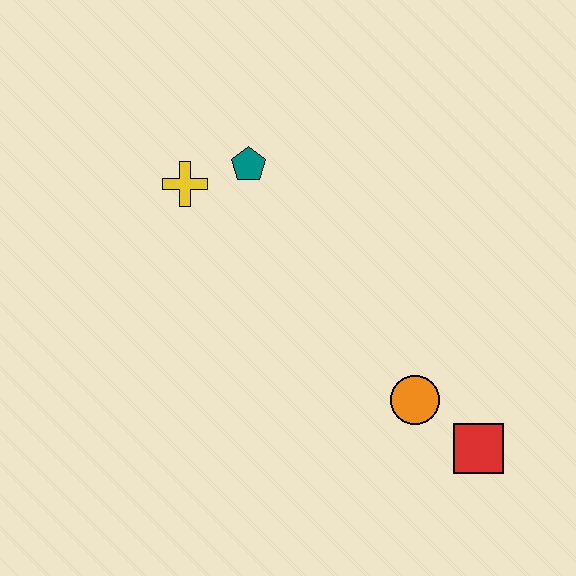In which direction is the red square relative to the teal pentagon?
The red square is below the teal pentagon.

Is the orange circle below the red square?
No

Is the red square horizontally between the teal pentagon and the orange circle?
No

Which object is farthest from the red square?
The yellow cross is farthest from the red square.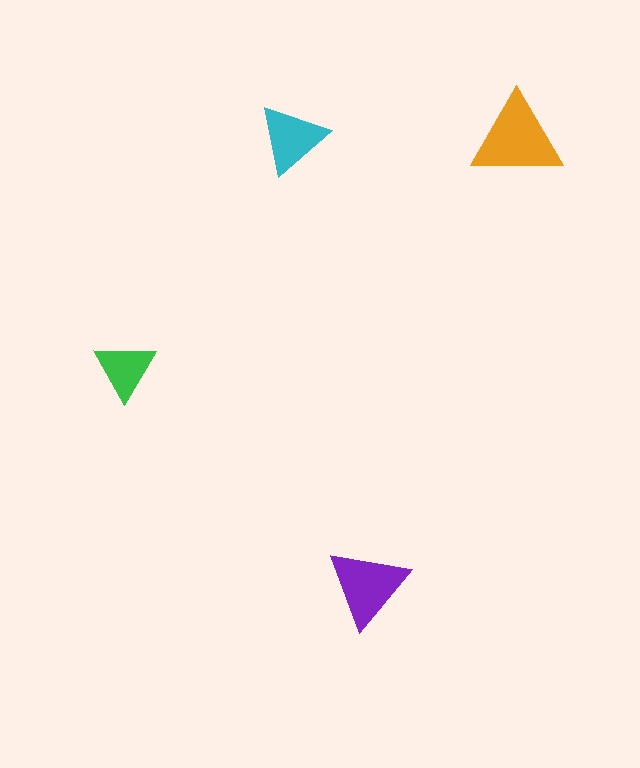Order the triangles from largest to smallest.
the orange one, the purple one, the cyan one, the green one.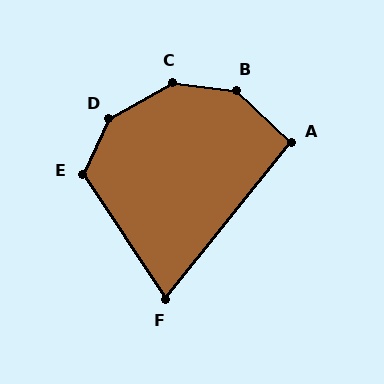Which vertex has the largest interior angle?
D, at approximately 144 degrees.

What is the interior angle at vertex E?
Approximately 121 degrees (obtuse).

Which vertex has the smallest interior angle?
F, at approximately 72 degrees.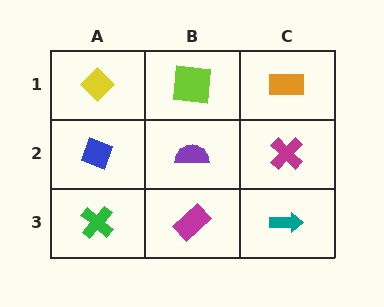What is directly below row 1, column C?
A magenta cross.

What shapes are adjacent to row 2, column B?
A lime square (row 1, column B), a magenta rectangle (row 3, column B), a blue diamond (row 2, column A), a magenta cross (row 2, column C).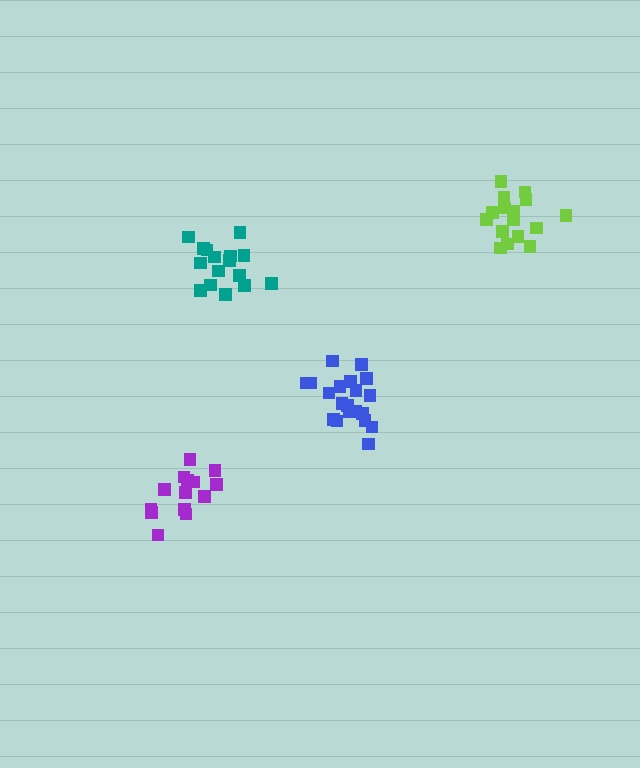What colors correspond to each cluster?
The clusters are colored: lime, teal, purple, blue.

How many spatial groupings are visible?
There are 4 spatial groupings.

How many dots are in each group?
Group 1: 16 dots, Group 2: 16 dots, Group 3: 14 dots, Group 4: 20 dots (66 total).